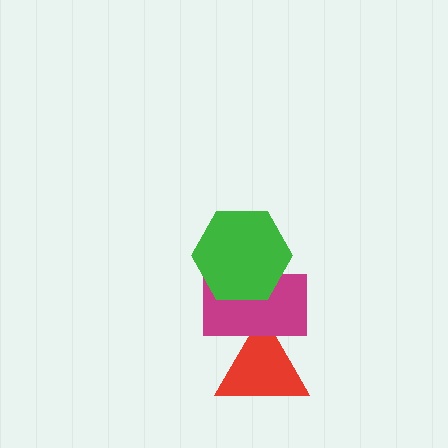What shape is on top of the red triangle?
The magenta rectangle is on top of the red triangle.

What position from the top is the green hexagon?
The green hexagon is 1st from the top.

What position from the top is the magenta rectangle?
The magenta rectangle is 2nd from the top.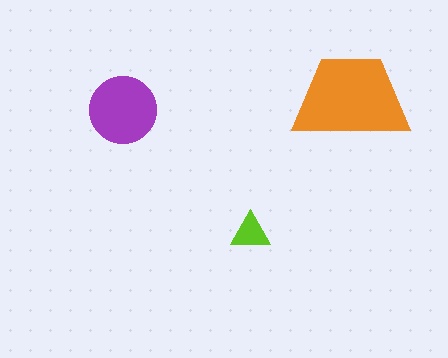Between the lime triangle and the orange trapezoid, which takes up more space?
The orange trapezoid.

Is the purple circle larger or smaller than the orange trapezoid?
Smaller.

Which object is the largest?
The orange trapezoid.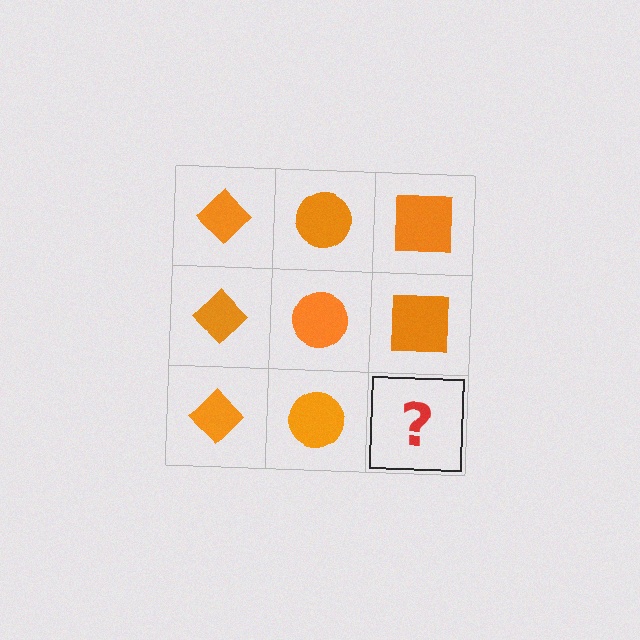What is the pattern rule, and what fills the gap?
The rule is that each column has a consistent shape. The gap should be filled with an orange square.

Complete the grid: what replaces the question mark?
The question mark should be replaced with an orange square.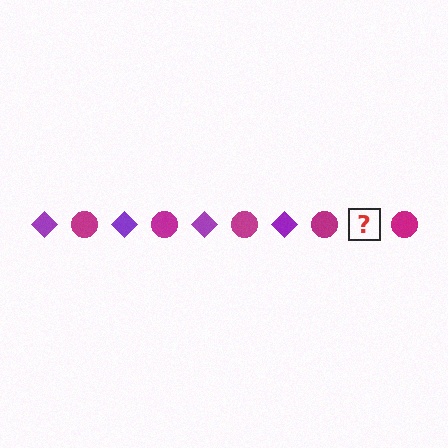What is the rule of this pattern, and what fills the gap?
The rule is that the pattern alternates between purple diamond and magenta circle. The gap should be filled with a purple diamond.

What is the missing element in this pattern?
The missing element is a purple diamond.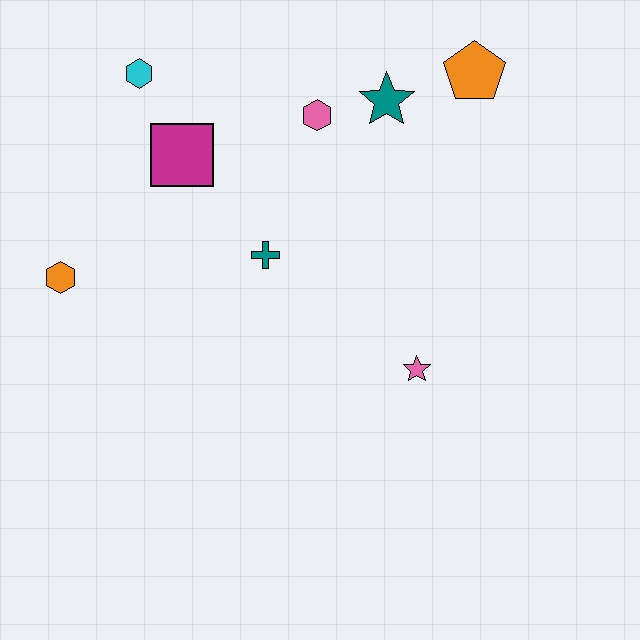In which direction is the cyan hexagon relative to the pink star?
The cyan hexagon is above the pink star.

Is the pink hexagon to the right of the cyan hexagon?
Yes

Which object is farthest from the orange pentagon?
The orange hexagon is farthest from the orange pentagon.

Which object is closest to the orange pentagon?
The teal star is closest to the orange pentagon.